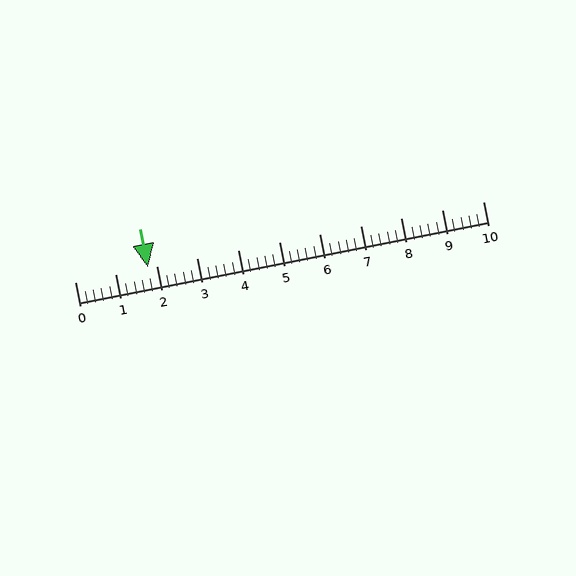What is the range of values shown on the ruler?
The ruler shows values from 0 to 10.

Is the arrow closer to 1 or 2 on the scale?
The arrow is closer to 2.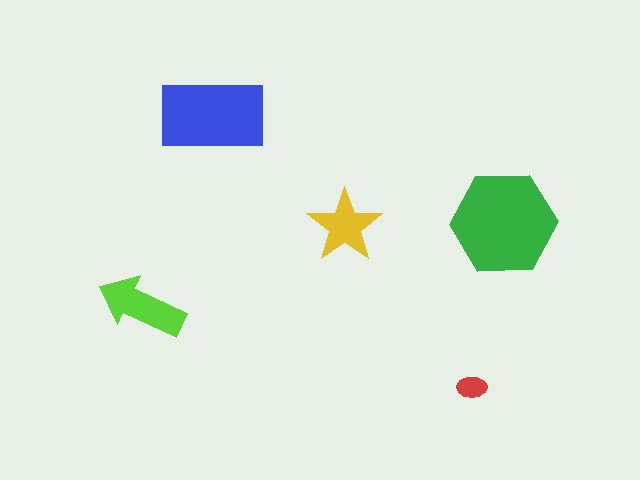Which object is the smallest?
The red ellipse.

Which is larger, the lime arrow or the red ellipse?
The lime arrow.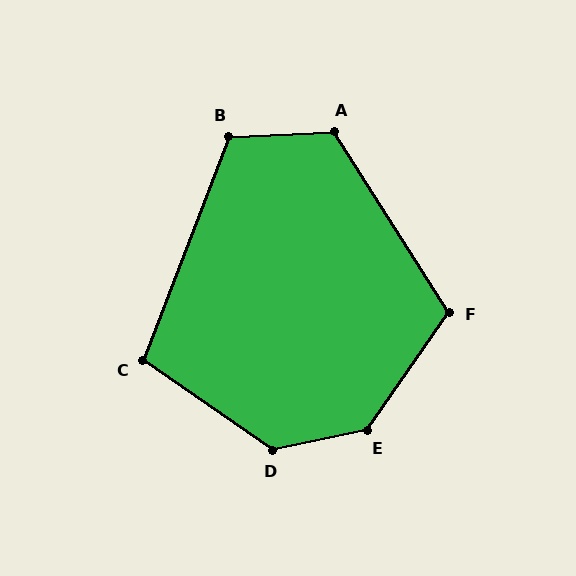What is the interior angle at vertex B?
Approximately 113 degrees (obtuse).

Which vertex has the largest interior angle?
E, at approximately 136 degrees.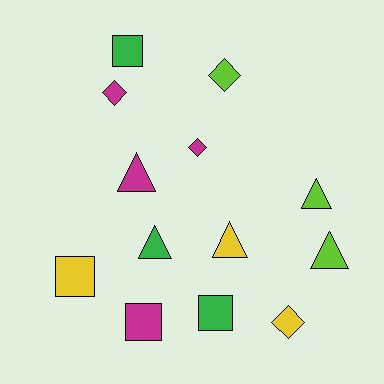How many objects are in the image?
There are 13 objects.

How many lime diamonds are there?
There is 1 lime diamond.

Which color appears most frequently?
Magenta, with 4 objects.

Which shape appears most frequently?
Triangle, with 5 objects.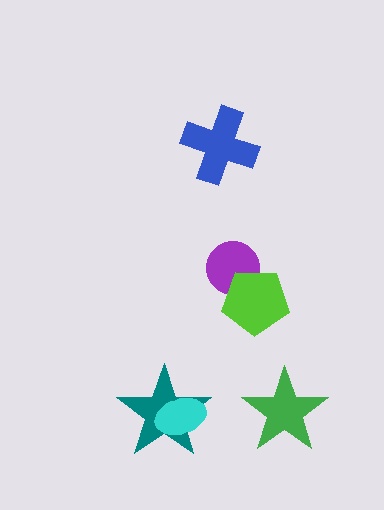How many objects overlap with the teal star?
1 object overlaps with the teal star.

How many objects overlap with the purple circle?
1 object overlaps with the purple circle.